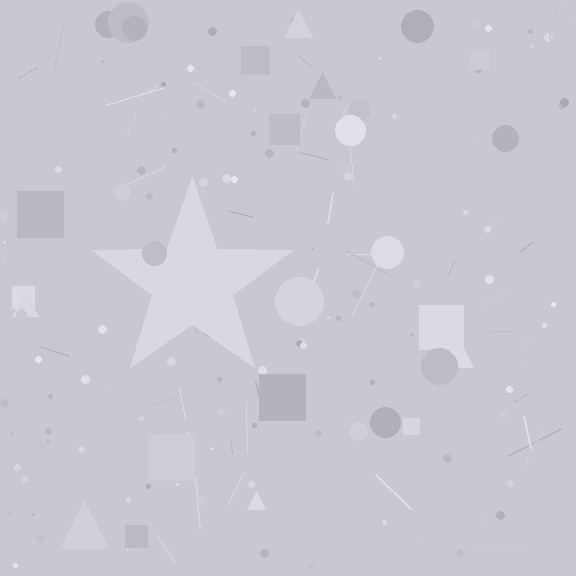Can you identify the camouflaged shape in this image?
The camouflaged shape is a star.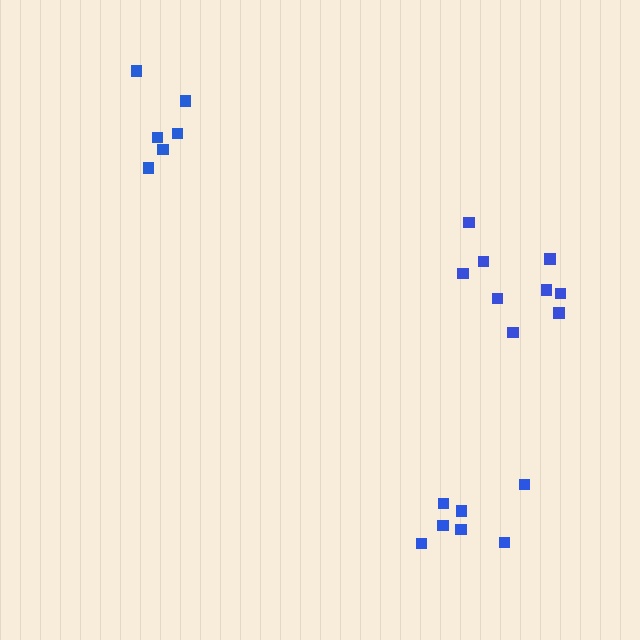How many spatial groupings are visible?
There are 3 spatial groupings.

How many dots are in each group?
Group 1: 7 dots, Group 2: 9 dots, Group 3: 6 dots (22 total).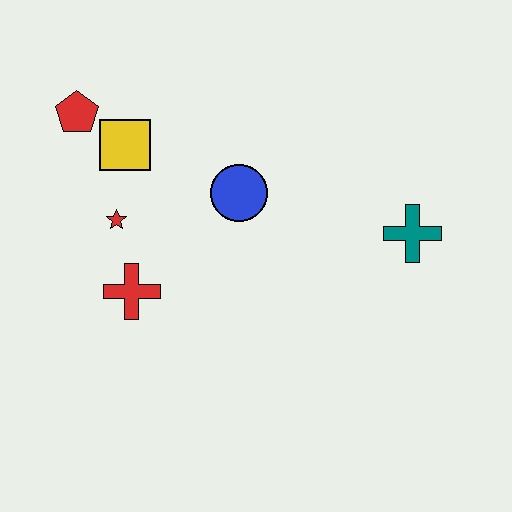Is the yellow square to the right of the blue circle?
No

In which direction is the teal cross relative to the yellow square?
The teal cross is to the right of the yellow square.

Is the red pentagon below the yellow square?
No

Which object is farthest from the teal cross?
The red pentagon is farthest from the teal cross.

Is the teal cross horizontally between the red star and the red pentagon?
No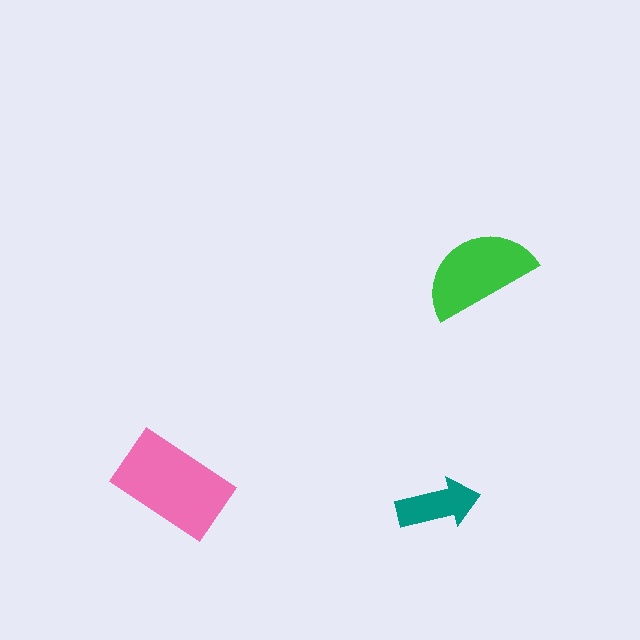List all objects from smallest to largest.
The teal arrow, the green semicircle, the pink rectangle.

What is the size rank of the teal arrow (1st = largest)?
3rd.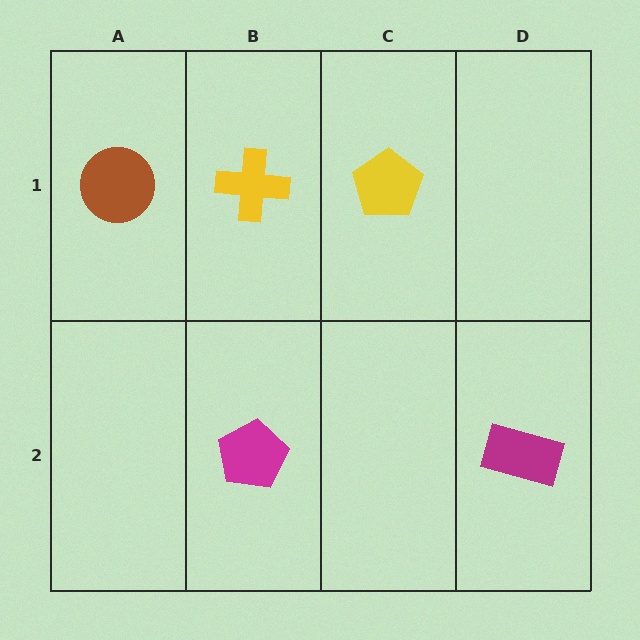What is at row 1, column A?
A brown circle.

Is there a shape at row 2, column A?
No, that cell is empty.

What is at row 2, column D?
A magenta rectangle.